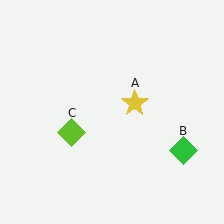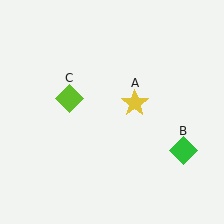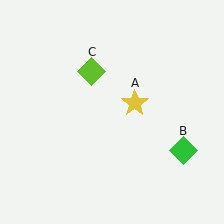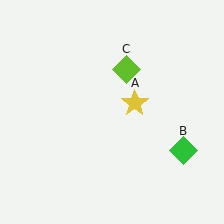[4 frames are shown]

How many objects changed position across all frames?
1 object changed position: lime diamond (object C).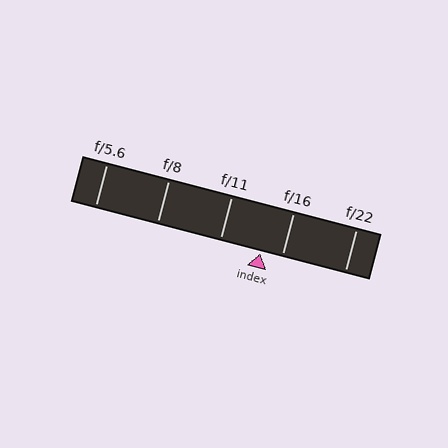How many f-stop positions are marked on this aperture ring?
There are 5 f-stop positions marked.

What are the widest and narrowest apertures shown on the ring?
The widest aperture shown is f/5.6 and the narrowest is f/22.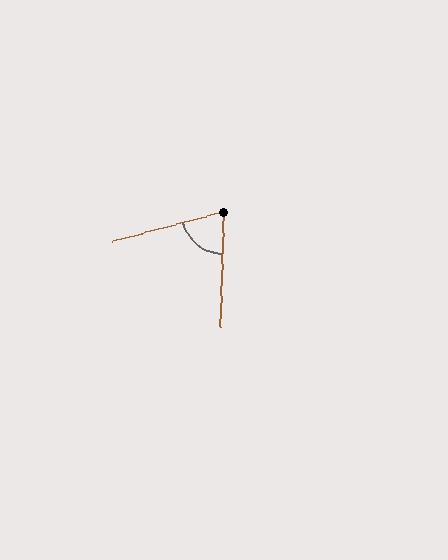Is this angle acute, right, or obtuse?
It is acute.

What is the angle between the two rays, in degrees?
Approximately 74 degrees.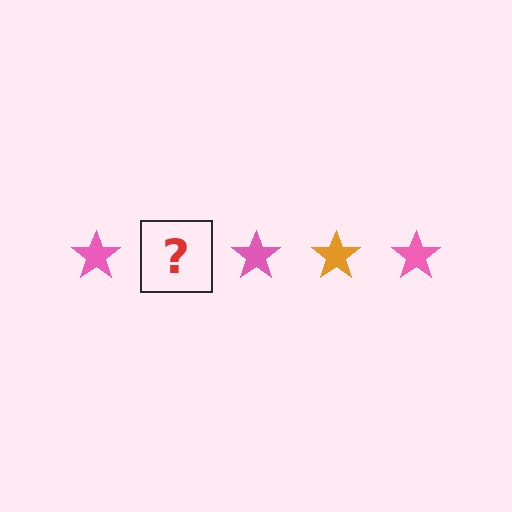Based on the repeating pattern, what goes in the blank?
The blank should be an orange star.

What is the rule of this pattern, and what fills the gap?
The rule is that the pattern cycles through pink, orange stars. The gap should be filled with an orange star.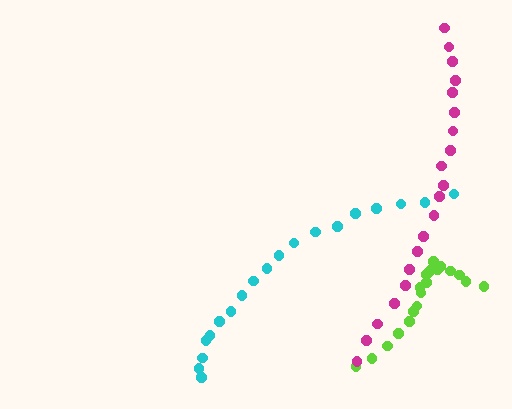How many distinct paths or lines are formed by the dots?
There are 3 distinct paths.